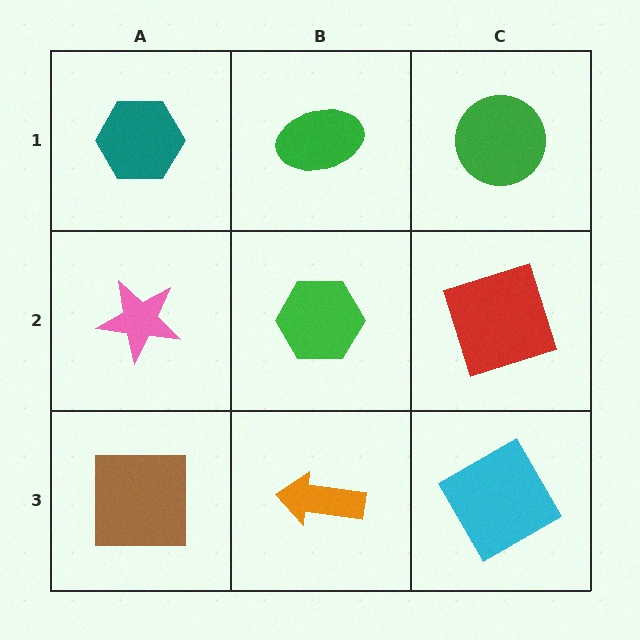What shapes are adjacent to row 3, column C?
A red square (row 2, column C), an orange arrow (row 3, column B).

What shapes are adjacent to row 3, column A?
A pink star (row 2, column A), an orange arrow (row 3, column B).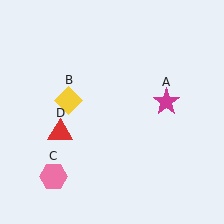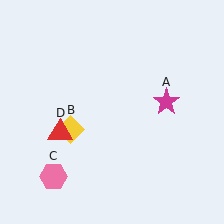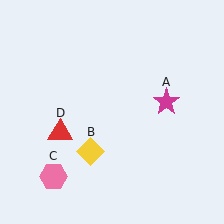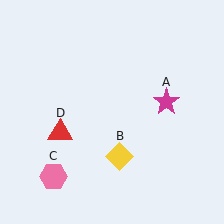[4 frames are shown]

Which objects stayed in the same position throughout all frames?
Magenta star (object A) and pink hexagon (object C) and red triangle (object D) remained stationary.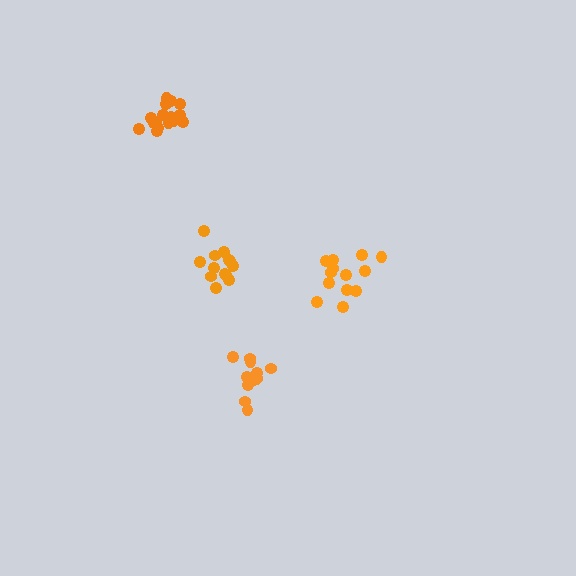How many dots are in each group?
Group 1: 17 dots, Group 2: 13 dots, Group 3: 13 dots, Group 4: 13 dots (56 total).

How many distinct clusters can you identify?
There are 4 distinct clusters.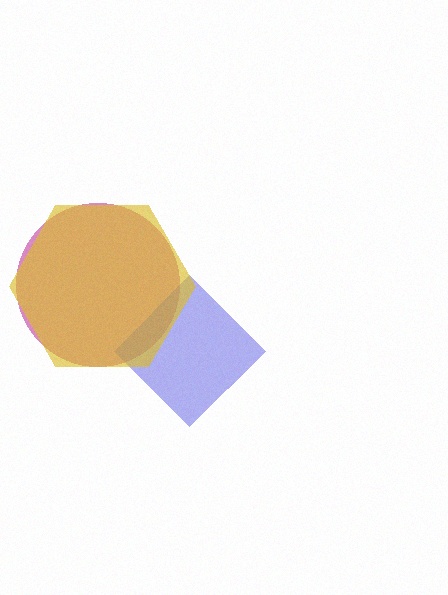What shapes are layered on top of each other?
The layered shapes are: a magenta circle, a blue diamond, a yellow hexagon.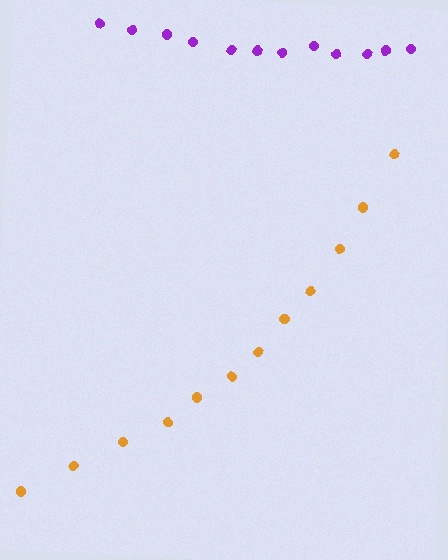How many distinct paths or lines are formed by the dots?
There are 2 distinct paths.